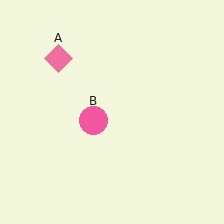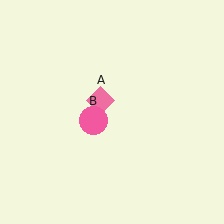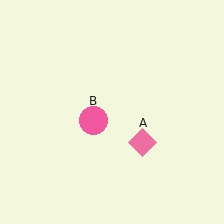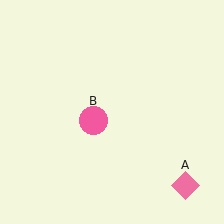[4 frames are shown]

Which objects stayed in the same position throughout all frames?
Pink circle (object B) remained stationary.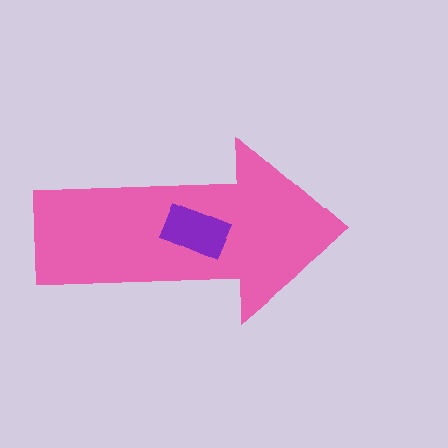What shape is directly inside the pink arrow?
The purple rectangle.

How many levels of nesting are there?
2.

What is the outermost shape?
The pink arrow.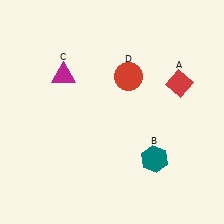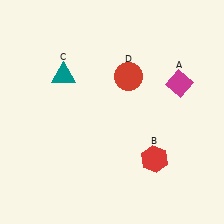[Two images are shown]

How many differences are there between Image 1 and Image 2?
There are 3 differences between the two images.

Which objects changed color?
A changed from red to magenta. B changed from teal to red. C changed from magenta to teal.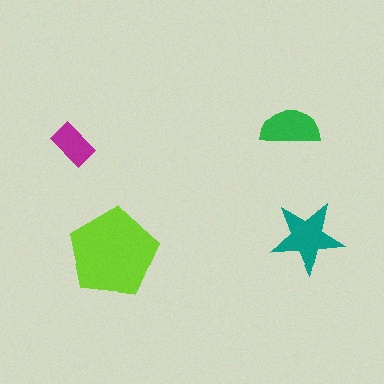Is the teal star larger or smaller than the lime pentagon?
Smaller.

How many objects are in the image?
There are 4 objects in the image.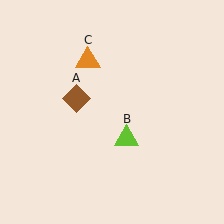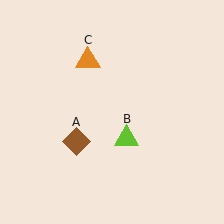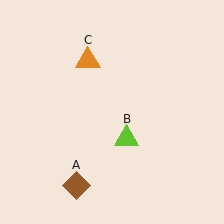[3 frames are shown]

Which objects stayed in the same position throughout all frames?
Lime triangle (object B) and orange triangle (object C) remained stationary.